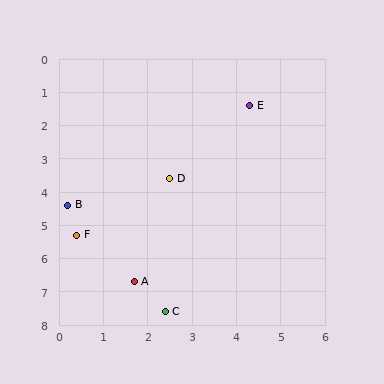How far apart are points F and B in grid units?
Points F and B are about 0.9 grid units apart.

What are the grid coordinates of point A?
Point A is at approximately (1.7, 6.7).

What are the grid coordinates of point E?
Point E is at approximately (4.3, 1.4).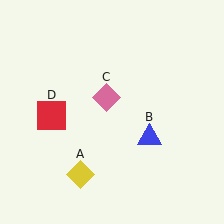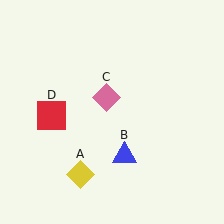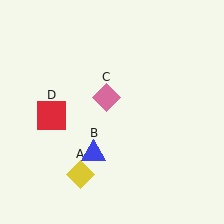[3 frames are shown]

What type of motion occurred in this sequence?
The blue triangle (object B) rotated clockwise around the center of the scene.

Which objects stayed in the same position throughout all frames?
Yellow diamond (object A) and pink diamond (object C) and red square (object D) remained stationary.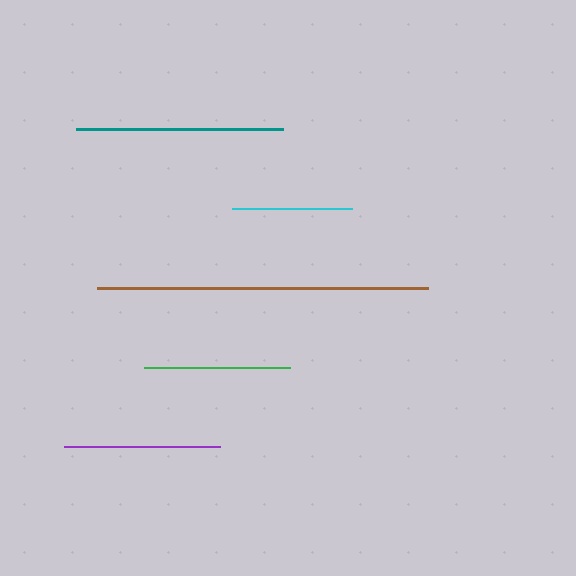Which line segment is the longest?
The brown line is the longest at approximately 331 pixels.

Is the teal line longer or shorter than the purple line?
The teal line is longer than the purple line.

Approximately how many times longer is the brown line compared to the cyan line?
The brown line is approximately 2.8 times the length of the cyan line.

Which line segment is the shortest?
The cyan line is the shortest at approximately 120 pixels.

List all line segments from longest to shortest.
From longest to shortest: brown, teal, purple, green, cyan.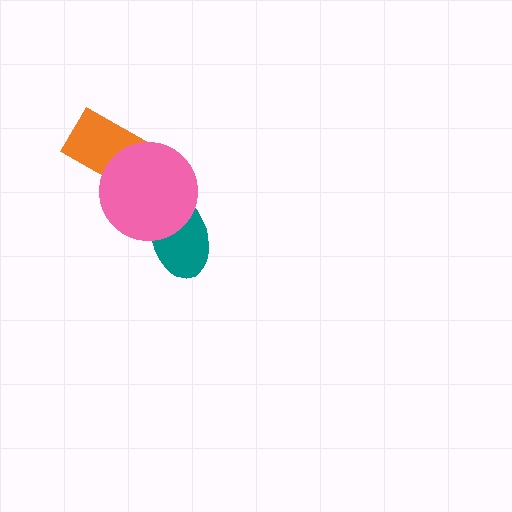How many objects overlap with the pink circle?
2 objects overlap with the pink circle.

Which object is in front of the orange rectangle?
The pink circle is in front of the orange rectangle.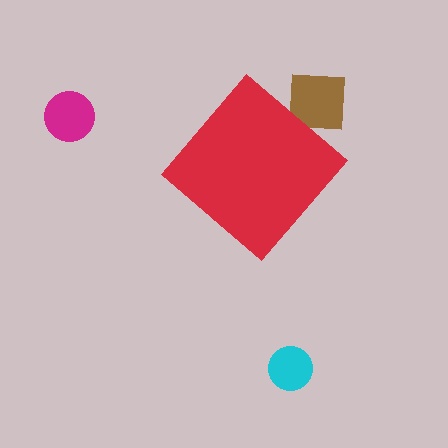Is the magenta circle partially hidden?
No, the magenta circle is fully visible.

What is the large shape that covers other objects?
A red diamond.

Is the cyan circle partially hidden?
No, the cyan circle is fully visible.